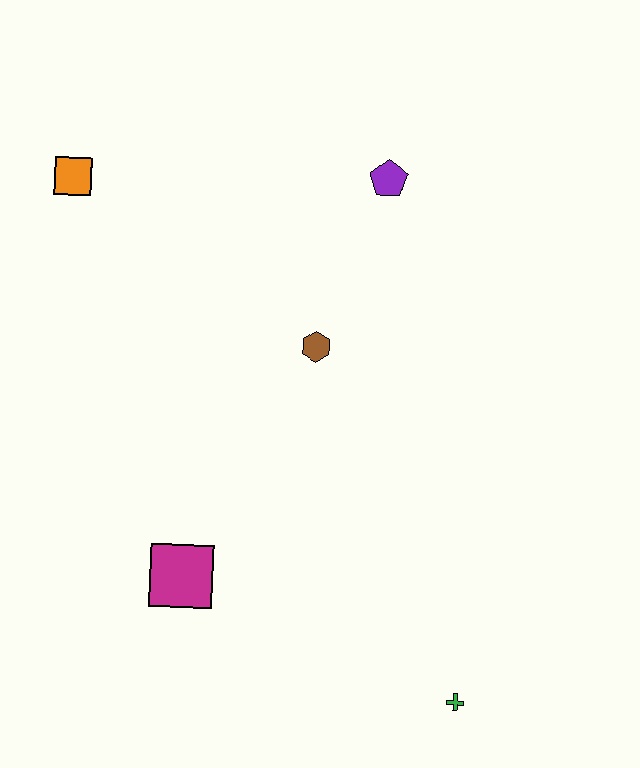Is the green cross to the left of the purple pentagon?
No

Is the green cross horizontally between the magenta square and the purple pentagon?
No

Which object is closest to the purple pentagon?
The brown hexagon is closest to the purple pentagon.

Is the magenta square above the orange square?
No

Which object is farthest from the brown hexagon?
The green cross is farthest from the brown hexagon.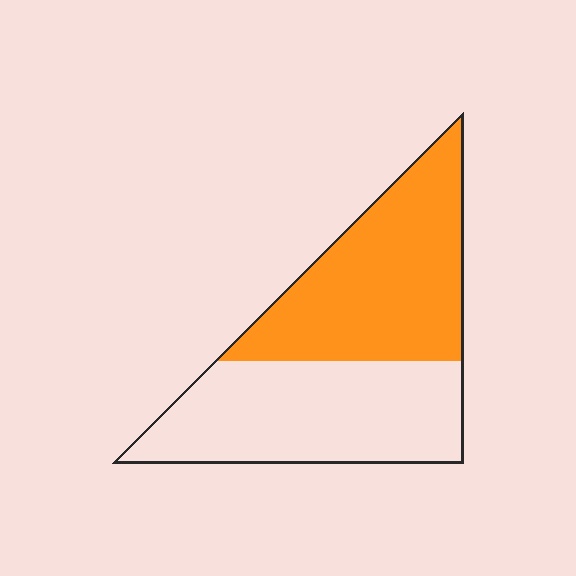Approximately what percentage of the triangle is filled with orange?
Approximately 50%.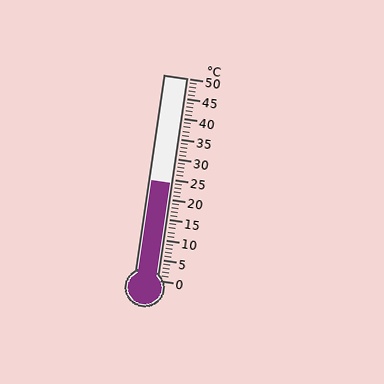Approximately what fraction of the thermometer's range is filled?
The thermometer is filled to approximately 50% of its range.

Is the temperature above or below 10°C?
The temperature is above 10°C.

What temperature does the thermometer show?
The thermometer shows approximately 24°C.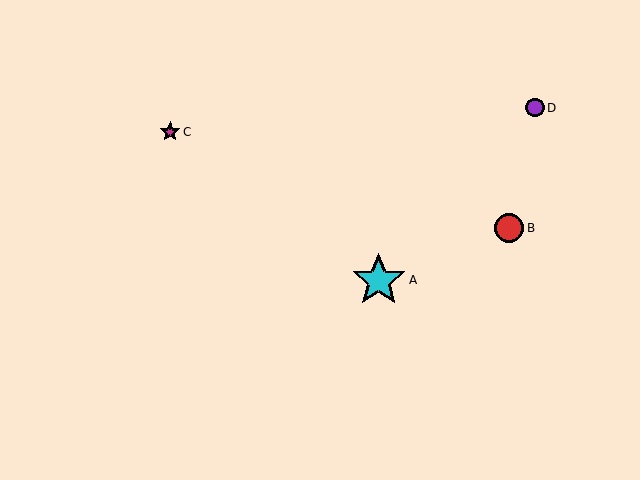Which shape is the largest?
The cyan star (labeled A) is the largest.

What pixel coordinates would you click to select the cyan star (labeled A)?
Click at (379, 280) to select the cyan star A.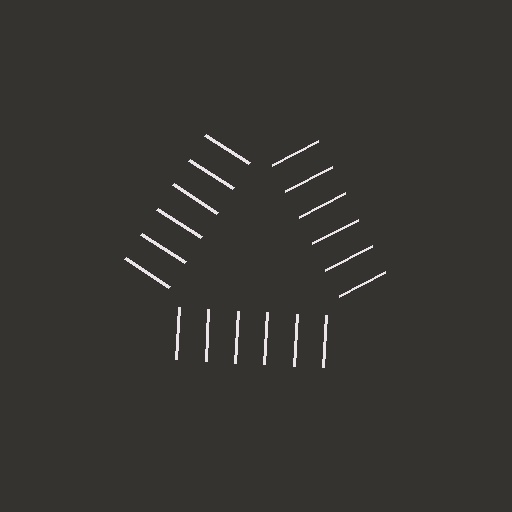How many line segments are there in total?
18 — 6 along each of the 3 edges.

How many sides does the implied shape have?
3 sides — the line-ends trace a triangle.